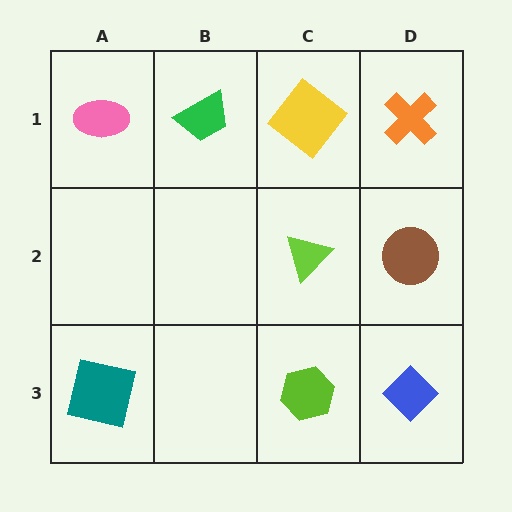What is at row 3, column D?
A blue diamond.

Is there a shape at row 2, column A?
No, that cell is empty.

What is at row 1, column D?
An orange cross.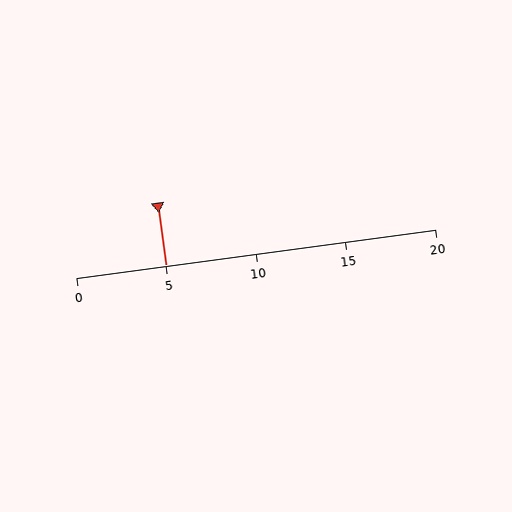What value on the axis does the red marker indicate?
The marker indicates approximately 5.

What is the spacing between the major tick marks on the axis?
The major ticks are spaced 5 apart.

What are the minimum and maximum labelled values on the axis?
The axis runs from 0 to 20.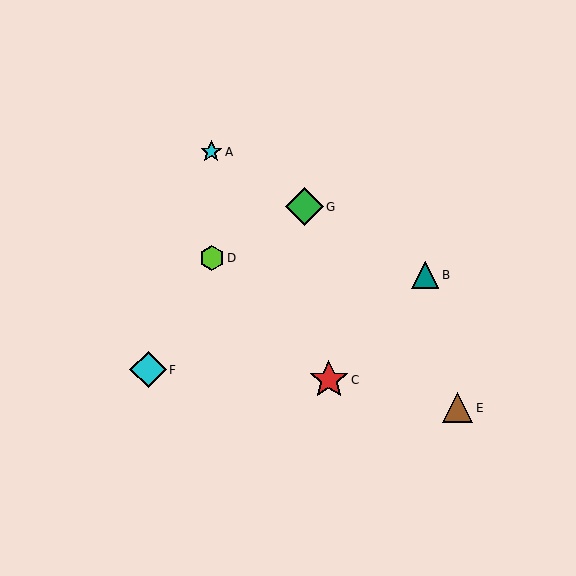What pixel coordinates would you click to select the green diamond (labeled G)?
Click at (304, 207) to select the green diamond G.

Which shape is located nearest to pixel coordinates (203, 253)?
The lime hexagon (labeled D) at (212, 258) is nearest to that location.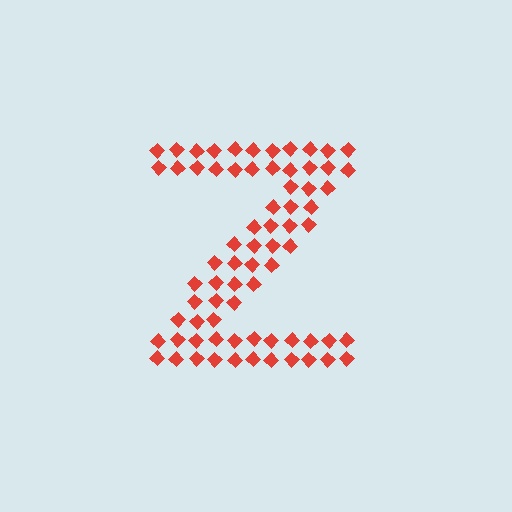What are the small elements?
The small elements are diamonds.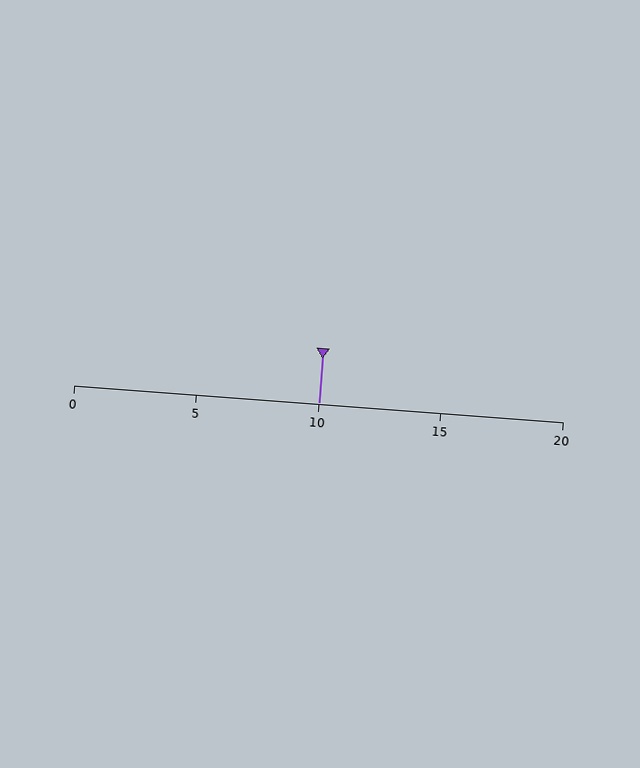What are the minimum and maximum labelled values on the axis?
The axis runs from 0 to 20.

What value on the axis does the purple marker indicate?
The marker indicates approximately 10.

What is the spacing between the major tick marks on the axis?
The major ticks are spaced 5 apart.